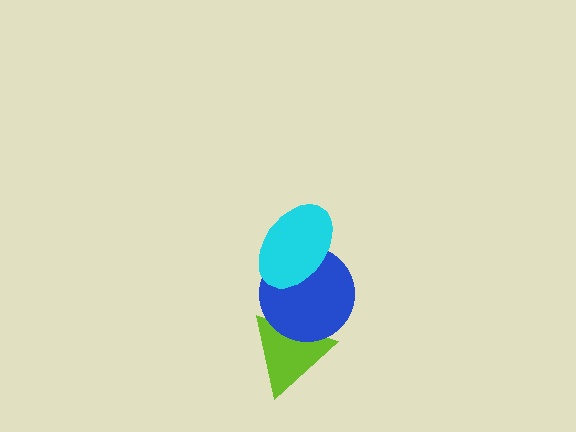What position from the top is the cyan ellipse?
The cyan ellipse is 1st from the top.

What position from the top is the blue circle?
The blue circle is 2nd from the top.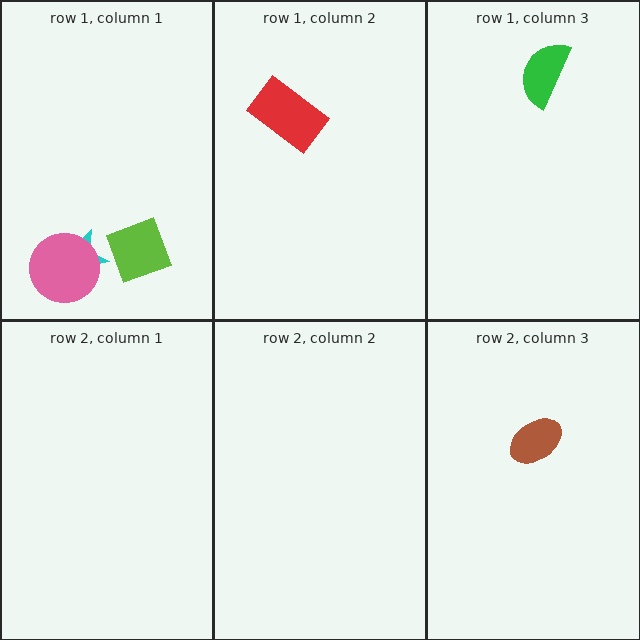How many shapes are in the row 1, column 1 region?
3.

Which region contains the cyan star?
The row 1, column 1 region.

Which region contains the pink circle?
The row 1, column 1 region.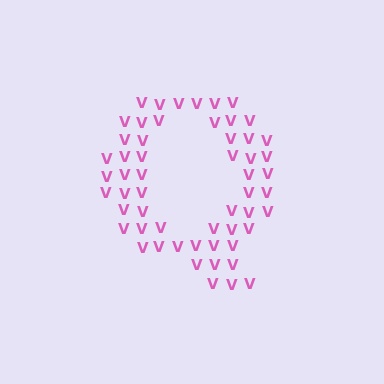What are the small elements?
The small elements are letter V's.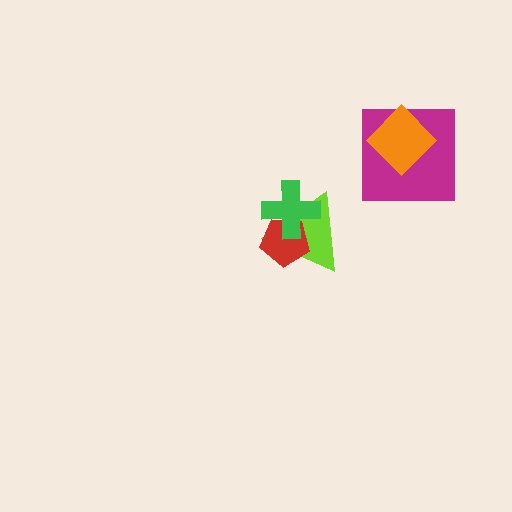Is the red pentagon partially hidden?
Yes, it is partially covered by another shape.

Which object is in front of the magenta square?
The orange diamond is in front of the magenta square.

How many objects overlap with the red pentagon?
2 objects overlap with the red pentagon.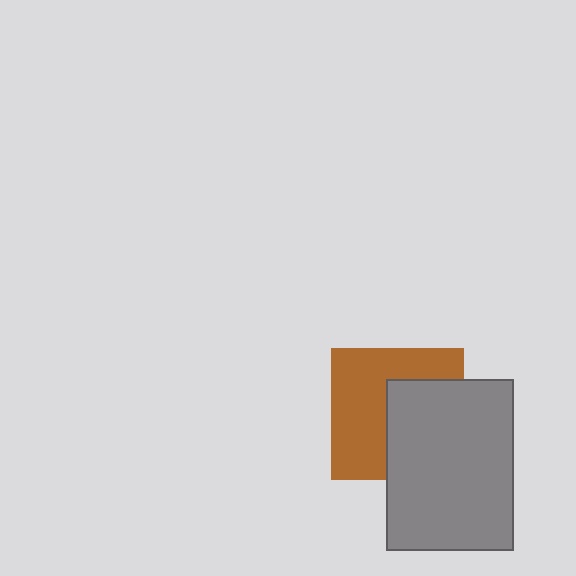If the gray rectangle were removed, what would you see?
You would see the complete brown square.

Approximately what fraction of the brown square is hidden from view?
Roughly 45% of the brown square is hidden behind the gray rectangle.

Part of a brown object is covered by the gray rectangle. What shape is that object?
It is a square.